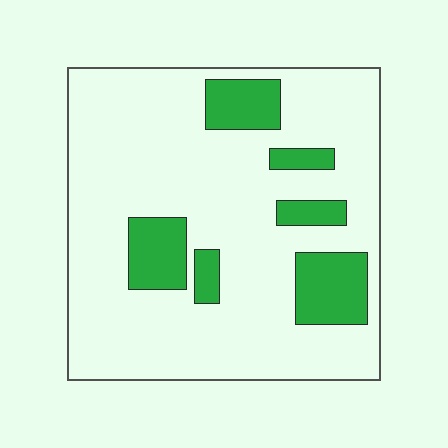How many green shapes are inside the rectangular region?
6.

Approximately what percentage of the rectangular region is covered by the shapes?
Approximately 20%.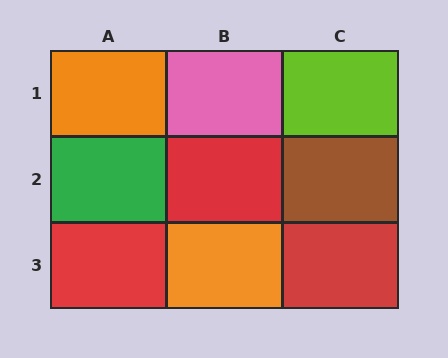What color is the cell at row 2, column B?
Red.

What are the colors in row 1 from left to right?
Orange, pink, lime.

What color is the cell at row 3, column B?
Orange.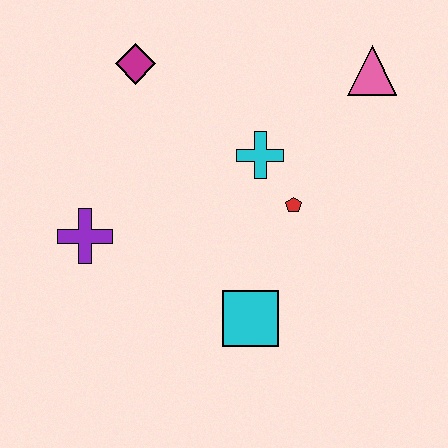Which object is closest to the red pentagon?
The cyan cross is closest to the red pentagon.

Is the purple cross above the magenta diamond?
No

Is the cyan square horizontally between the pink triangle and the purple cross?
Yes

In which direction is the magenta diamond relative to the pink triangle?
The magenta diamond is to the left of the pink triangle.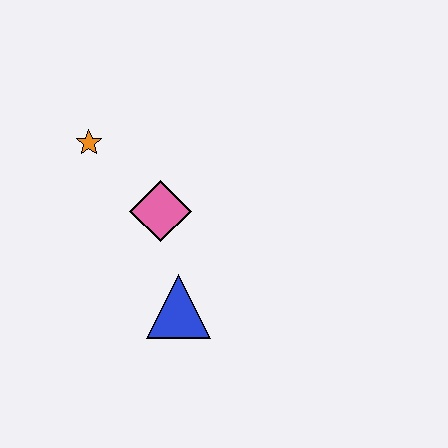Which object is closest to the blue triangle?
The pink diamond is closest to the blue triangle.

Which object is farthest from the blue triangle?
The orange star is farthest from the blue triangle.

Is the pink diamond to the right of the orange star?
Yes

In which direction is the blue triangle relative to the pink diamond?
The blue triangle is below the pink diamond.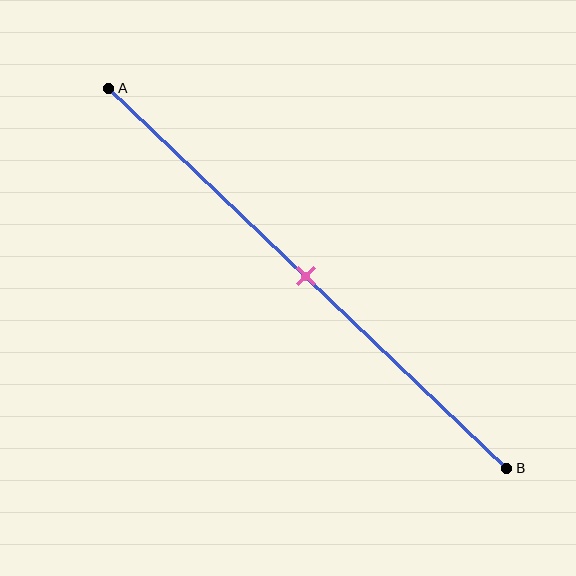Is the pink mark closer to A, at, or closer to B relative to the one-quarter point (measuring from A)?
The pink mark is closer to point B than the one-quarter point of segment AB.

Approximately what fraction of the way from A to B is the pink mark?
The pink mark is approximately 50% of the way from A to B.